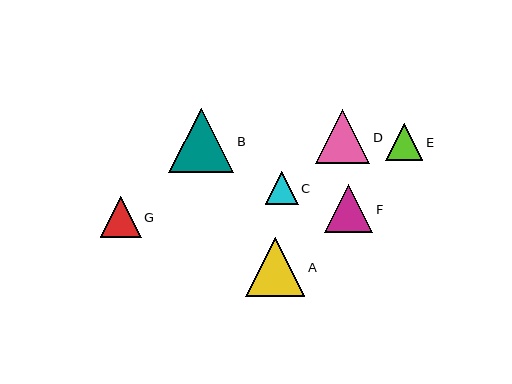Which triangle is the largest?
Triangle B is the largest with a size of approximately 65 pixels.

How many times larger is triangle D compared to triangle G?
Triangle D is approximately 1.3 times the size of triangle G.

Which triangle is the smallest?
Triangle C is the smallest with a size of approximately 33 pixels.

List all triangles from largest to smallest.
From largest to smallest: B, A, D, F, G, E, C.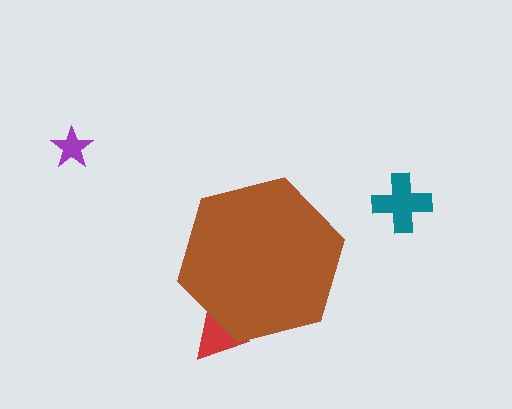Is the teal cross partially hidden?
No, the teal cross is fully visible.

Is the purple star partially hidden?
No, the purple star is fully visible.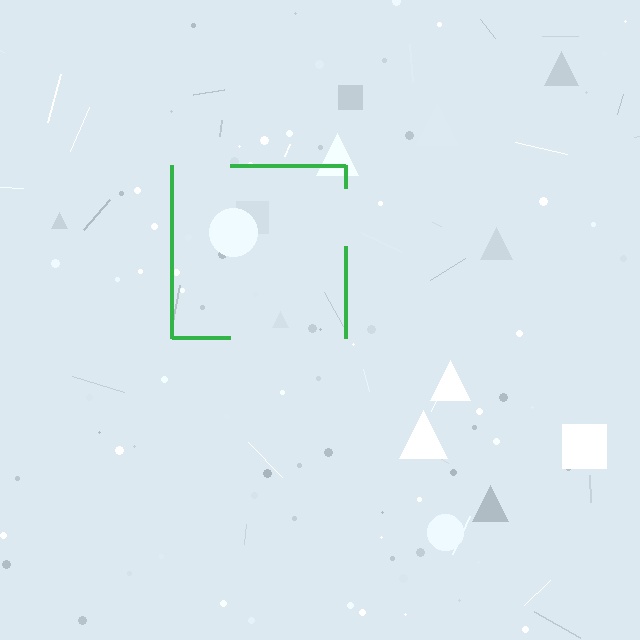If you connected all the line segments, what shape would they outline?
They would outline a square.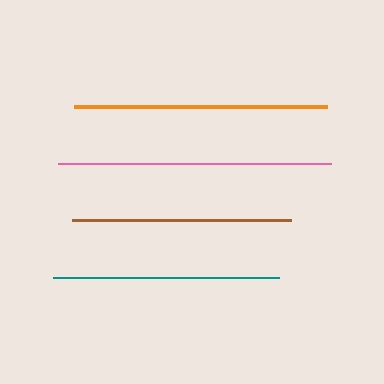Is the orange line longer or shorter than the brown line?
The orange line is longer than the brown line.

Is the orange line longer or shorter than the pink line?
The pink line is longer than the orange line.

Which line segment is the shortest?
The brown line is the shortest at approximately 219 pixels.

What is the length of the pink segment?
The pink segment is approximately 273 pixels long.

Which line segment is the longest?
The pink line is the longest at approximately 273 pixels.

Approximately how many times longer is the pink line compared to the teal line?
The pink line is approximately 1.2 times the length of the teal line.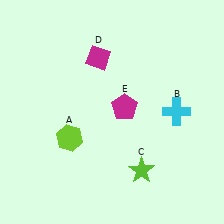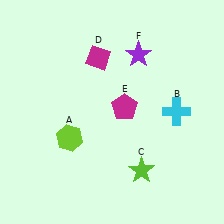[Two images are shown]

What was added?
A purple star (F) was added in Image 2.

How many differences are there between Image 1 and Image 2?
There is 1 difference between the two images.